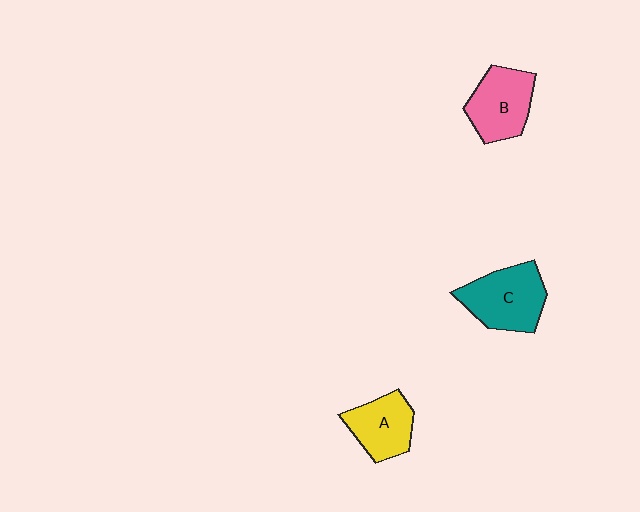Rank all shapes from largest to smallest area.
From largest to smallest: C (teal), B (pink), A (yellow).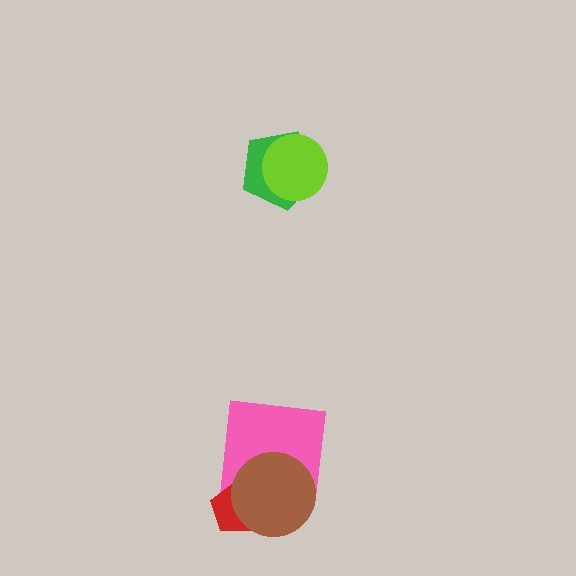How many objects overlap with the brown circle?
2 objects overlap with the brown circle.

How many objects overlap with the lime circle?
1 object overlaps with the lime circle.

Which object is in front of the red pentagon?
The brown circle is in front of the red pentagon.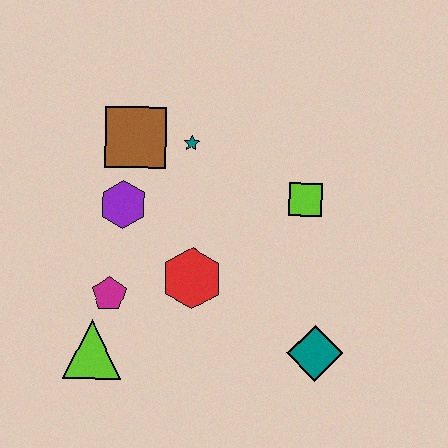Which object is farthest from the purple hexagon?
The teal diamond is farthest from the purple hexagon.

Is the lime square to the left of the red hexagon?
No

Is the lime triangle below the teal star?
Yes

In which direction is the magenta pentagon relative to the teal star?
The magenta pentagon is below the teal star.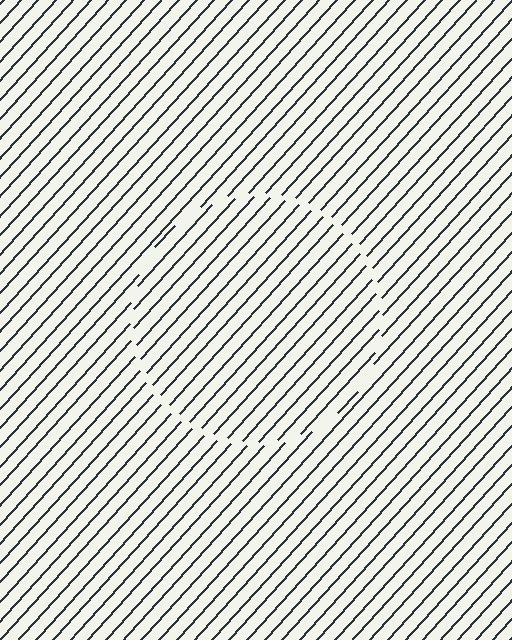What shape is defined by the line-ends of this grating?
An illusory circle. The interior of the shape contains the same grating, shifted by half a period — the contour is defined by the phase discontinuity where line-ends from the inner and outer gratings abut.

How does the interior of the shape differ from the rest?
The interior of the shape contains the same grating, shifted by half a period — the contour is defined by the phase discontinuity where line-ends from the inner and outer gratings abut.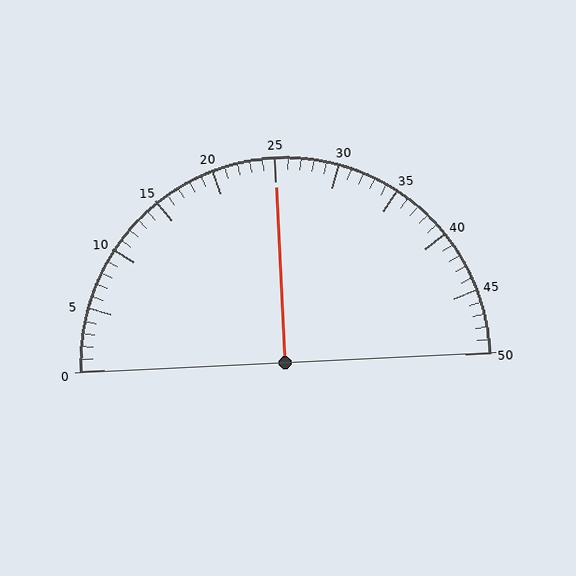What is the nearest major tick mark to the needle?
The nearest major tick mark is 25.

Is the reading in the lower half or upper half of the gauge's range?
The reading is in the upper half of the range (0 to 50).